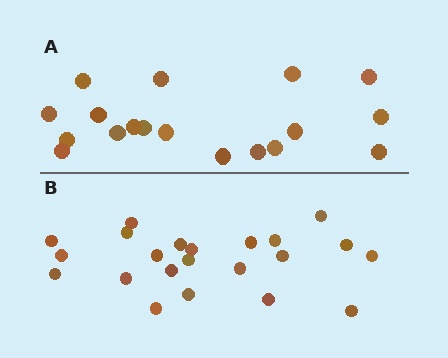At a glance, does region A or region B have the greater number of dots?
Region B (the bottom region) has more dots.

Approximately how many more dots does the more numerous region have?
Region B has about 4 more dots than region A.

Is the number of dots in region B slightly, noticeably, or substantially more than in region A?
Region B has only slightly more — the two regions are fairly close. The ratio is roughly 1.2 to 1.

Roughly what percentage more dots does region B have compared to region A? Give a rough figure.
About 20% more.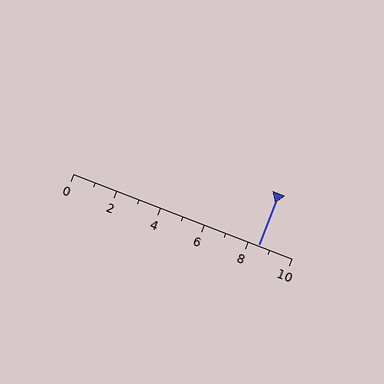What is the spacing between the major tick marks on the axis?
The major ticks are spaced 2 apart.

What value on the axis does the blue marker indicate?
The marker indicates approximately 8.5.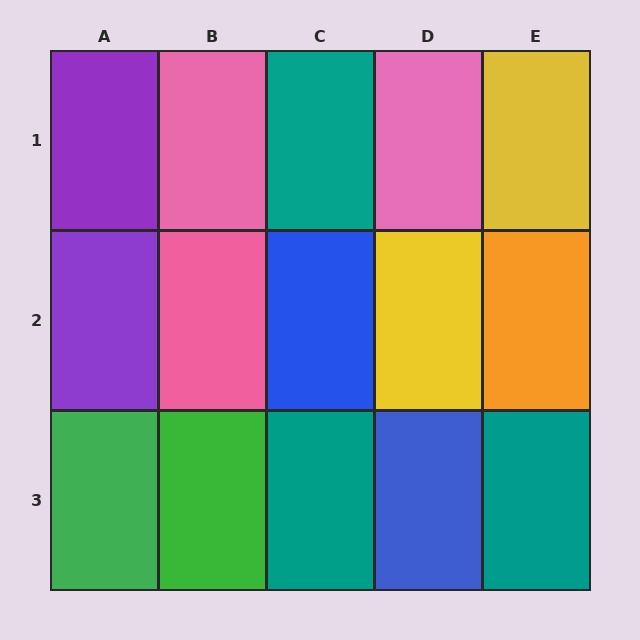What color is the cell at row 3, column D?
Blue.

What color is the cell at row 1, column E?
Yellow.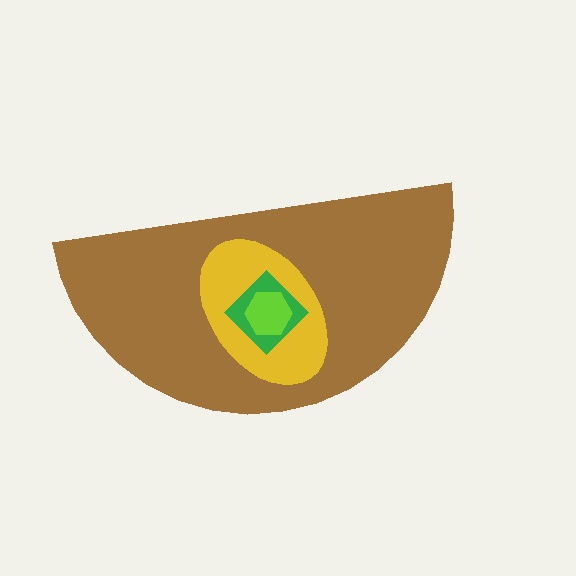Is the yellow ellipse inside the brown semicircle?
Yes.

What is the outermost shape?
The brown semicircle.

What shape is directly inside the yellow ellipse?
The green diamond.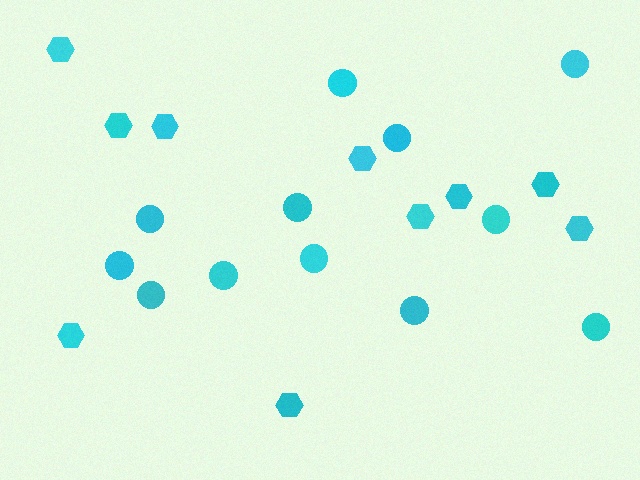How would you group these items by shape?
There are 2 groups: one group of circles (12) and one group of hexagons (10).